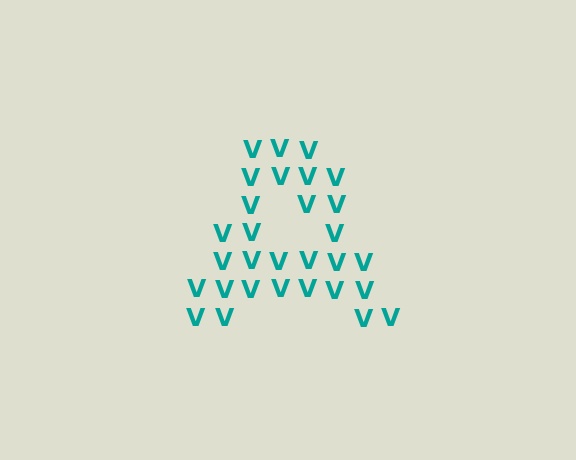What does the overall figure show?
The overall figure shows the letter A.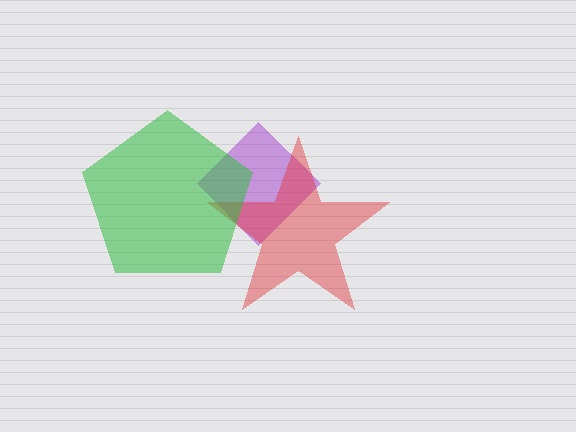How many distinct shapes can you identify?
There are 3 distinct shapes: a purple diamond, a red star, a green pentagon.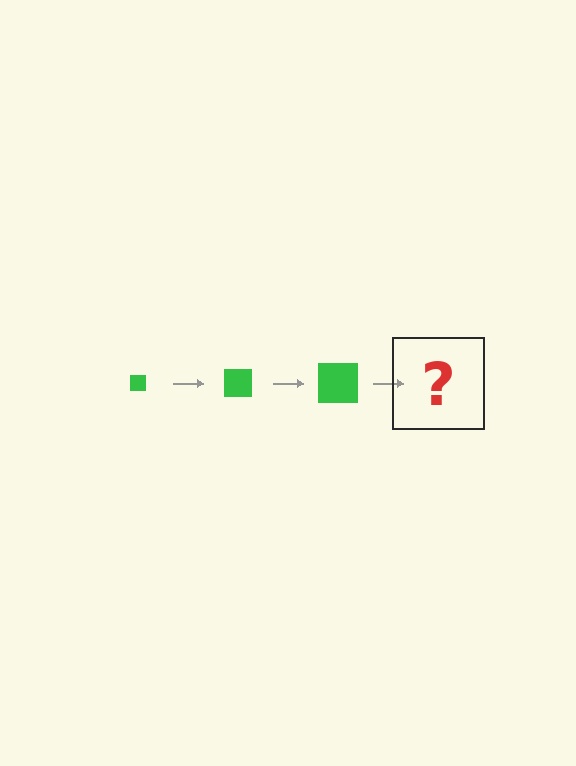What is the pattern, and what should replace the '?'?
The pattern is that the square gets progressively larger each step. The '?' should be a green square, larger than the previous one.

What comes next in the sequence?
The next element should be a green square, larger than the previous one.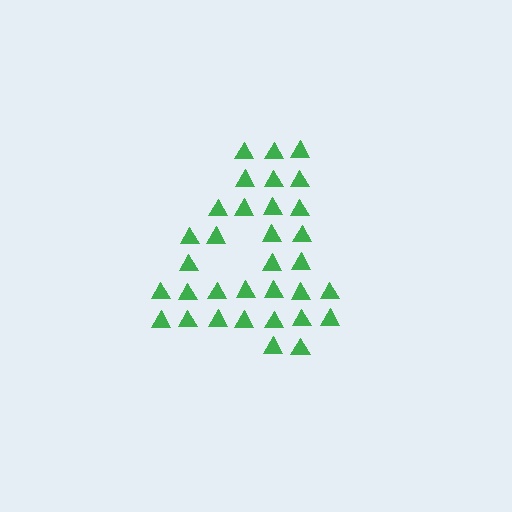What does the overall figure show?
The overall figure shows the digit 4.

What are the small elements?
The small elements are triangles.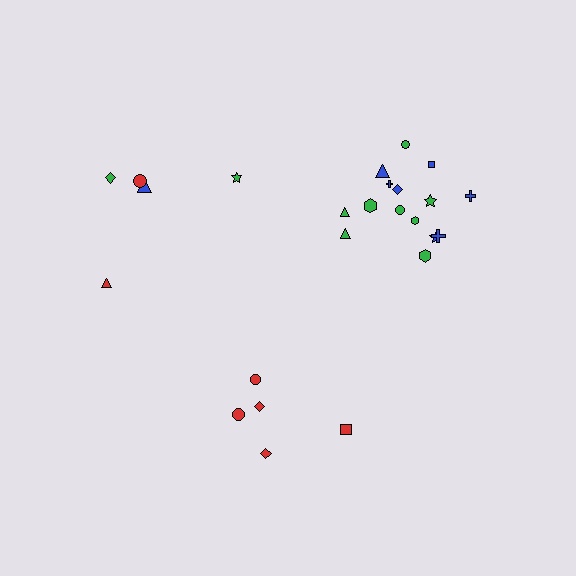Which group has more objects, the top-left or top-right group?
The top-right group.